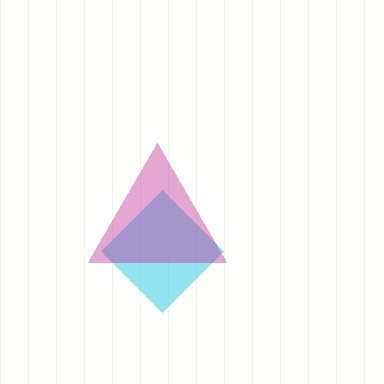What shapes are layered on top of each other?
The layered shapes are: a cyan diamond, a magenta triangle.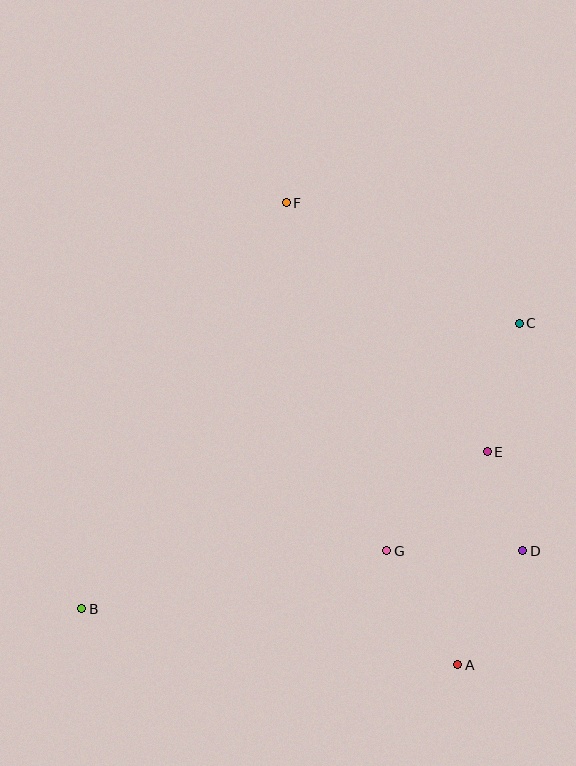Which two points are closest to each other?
Points D and E are closest to each other.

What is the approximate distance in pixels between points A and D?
The distance between A and D is approximately 131 pixels.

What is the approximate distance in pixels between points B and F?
The distance between B and F is approximately 455 pixels.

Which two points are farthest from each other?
Points B and C are farthest from each other.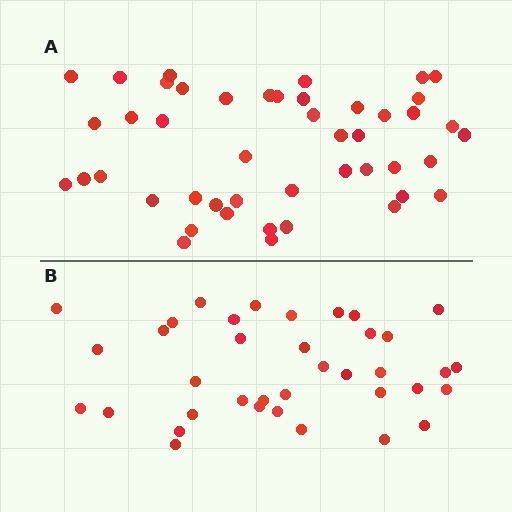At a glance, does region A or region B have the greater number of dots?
Region A (the top region) has more dots.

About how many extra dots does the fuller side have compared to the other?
Region A has roughly 8 or so more dots than region B.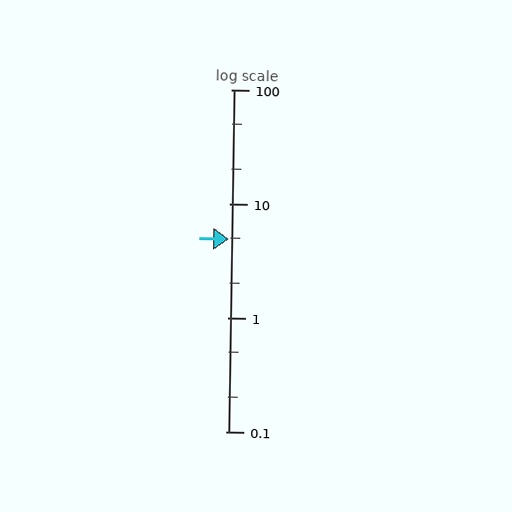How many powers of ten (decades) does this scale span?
The scale spans 3 decades, from 0.1 to 100.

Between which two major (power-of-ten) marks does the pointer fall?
The pointer is between 1 and 10.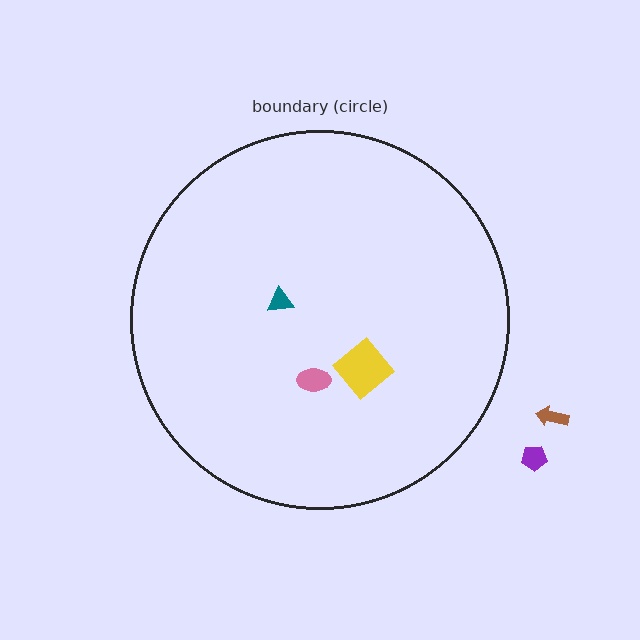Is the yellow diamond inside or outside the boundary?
Inside.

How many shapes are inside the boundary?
3 inside, 2 outside.